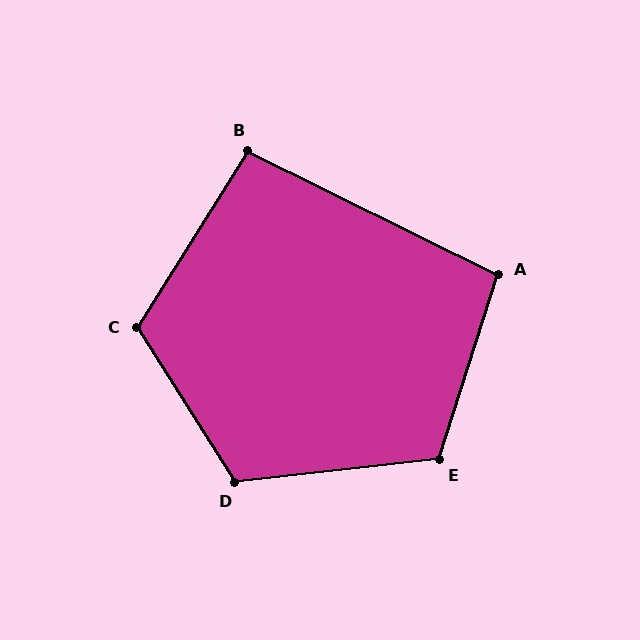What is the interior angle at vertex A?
Approximately 99 degrees (obtuse).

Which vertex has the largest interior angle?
D, at approximately 116 degrees.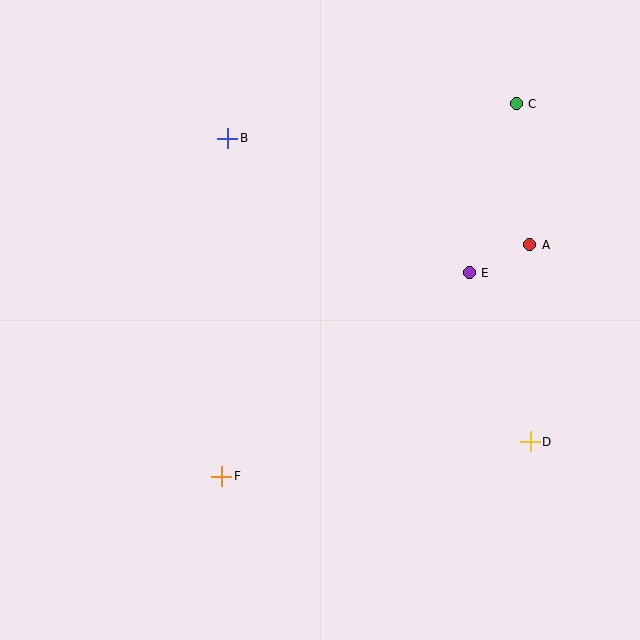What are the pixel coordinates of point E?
Point E is at (469, 273).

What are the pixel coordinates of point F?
Point F is at (222, 476).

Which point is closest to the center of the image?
Point E at (469, 273) is closest to the center.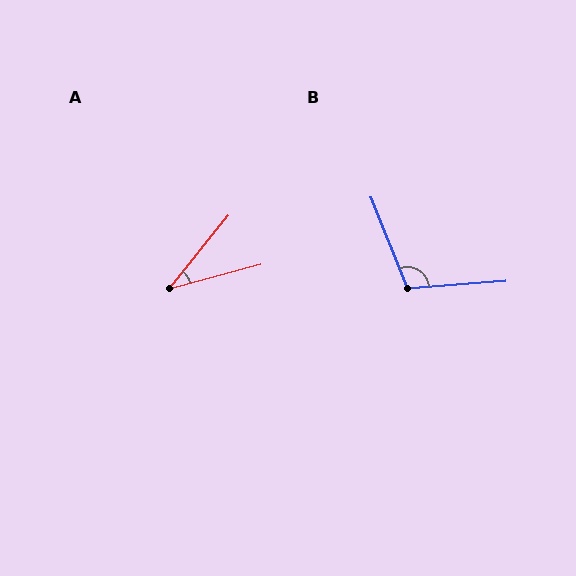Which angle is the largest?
B, at approximately 108 degrees.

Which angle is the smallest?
A, at approximately 36 degrees.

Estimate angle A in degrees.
Approximately 36 degrees.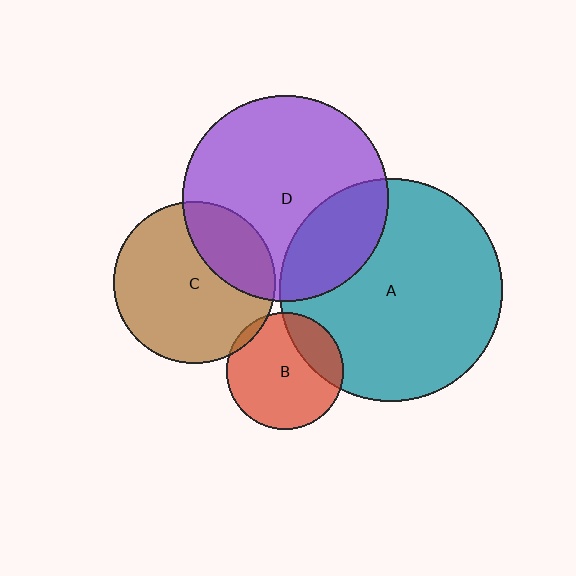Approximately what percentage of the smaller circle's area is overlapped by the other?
Approximately 25%.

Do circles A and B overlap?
Yes.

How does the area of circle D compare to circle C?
Approximately 1.6 times.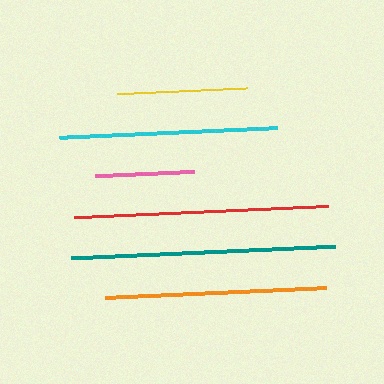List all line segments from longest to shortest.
From longest to shortest: teal, red, orange, cyan, yellow, pink.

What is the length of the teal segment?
The teal segment is approximately 264 pixels long.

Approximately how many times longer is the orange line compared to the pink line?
The orange line is approximately 2.2 times the length of the pink line.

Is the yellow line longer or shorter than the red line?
The red line is longer than the yellow line.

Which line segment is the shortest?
The pink line is the shortest at approximately 98 pixels.